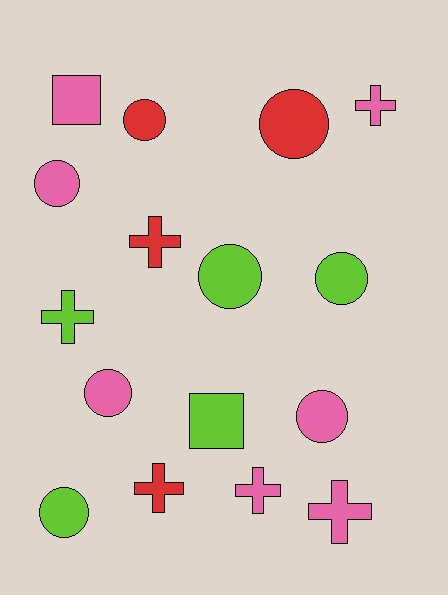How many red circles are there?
There are 2 red circles.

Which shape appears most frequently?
Circle, with 8 objects.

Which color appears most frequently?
Pink, with 7 objects.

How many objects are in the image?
There are 16 objects.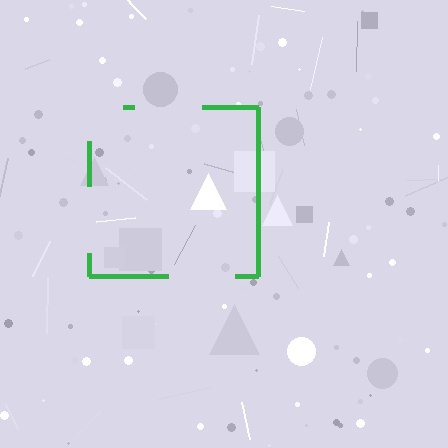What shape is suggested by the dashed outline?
The dashed outline suggests a square.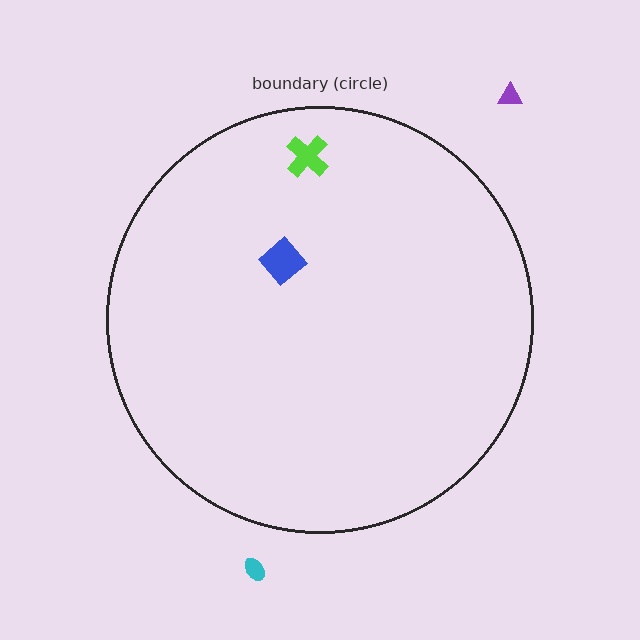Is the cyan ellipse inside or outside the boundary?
Outside.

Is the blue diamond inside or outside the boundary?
Inside.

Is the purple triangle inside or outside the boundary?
Outside.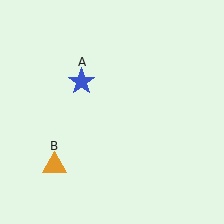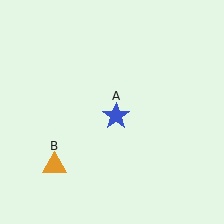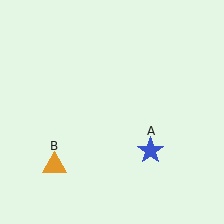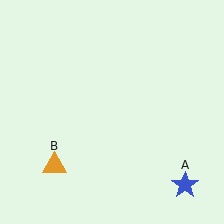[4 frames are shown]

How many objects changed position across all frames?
1 object changed position: blue star (object A).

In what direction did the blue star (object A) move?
The blue star (object A) moved down and to the right.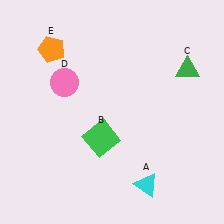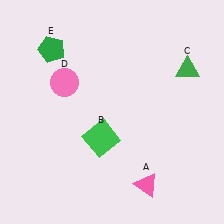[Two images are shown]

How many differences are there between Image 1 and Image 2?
There are 2 differences between the two images.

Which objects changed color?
A changed from cyan to pink. E changed from orange to green.